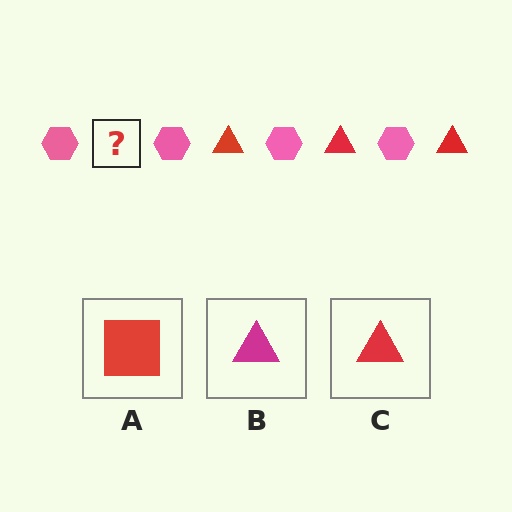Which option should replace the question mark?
Option C.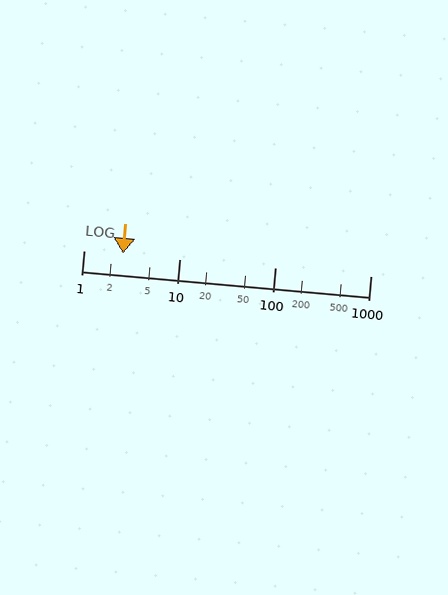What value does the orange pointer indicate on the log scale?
The pointer indicates approximately 2.6.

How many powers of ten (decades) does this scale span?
The scale spans 3 decades, from 1 to 1000.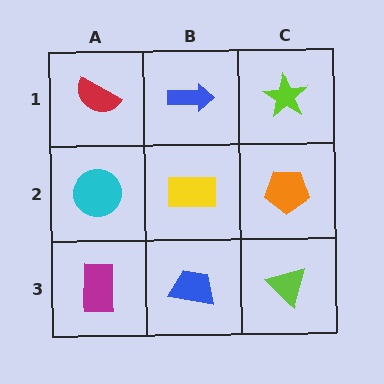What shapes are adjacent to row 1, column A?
A cyan circle (row 2, column A), a blue arrow (row 1, column B).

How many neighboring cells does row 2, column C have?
3.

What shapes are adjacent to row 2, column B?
A blue arrow (row 1, column B), a blue trapezoid (row 3, column B), a cyan circle (row 2, column A), an orange pentagon (row 2, column C).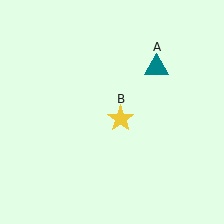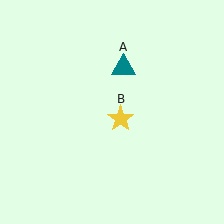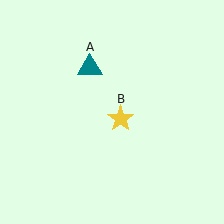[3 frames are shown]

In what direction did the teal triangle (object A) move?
The teal triangle (object A) moved left.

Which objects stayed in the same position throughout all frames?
Yellow star (object B) remained stationary.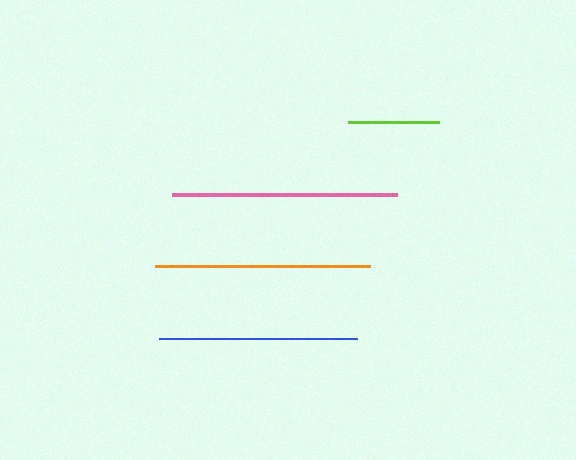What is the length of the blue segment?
The blue segment is approximately 198 pixels long.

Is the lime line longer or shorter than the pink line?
The pink line is longer than the lime line.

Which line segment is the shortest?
The lime line is the shortest at approximately 91 pixels.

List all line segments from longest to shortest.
From longest to shortest: pink, orange, blue, lime.